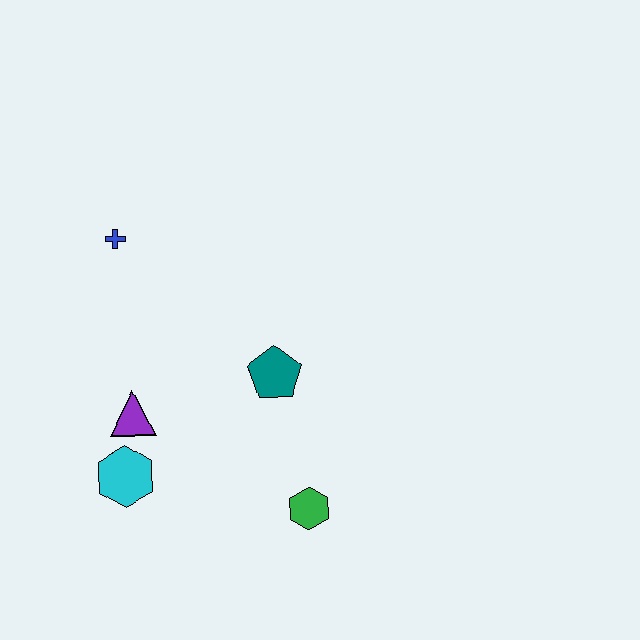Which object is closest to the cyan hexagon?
The purple triangle is closest to the cyan hexagon.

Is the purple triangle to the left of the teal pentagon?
Yes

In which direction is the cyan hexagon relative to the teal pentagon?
The cyan hexagon is to the left of the teal pentagon.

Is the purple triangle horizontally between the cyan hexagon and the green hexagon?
Yes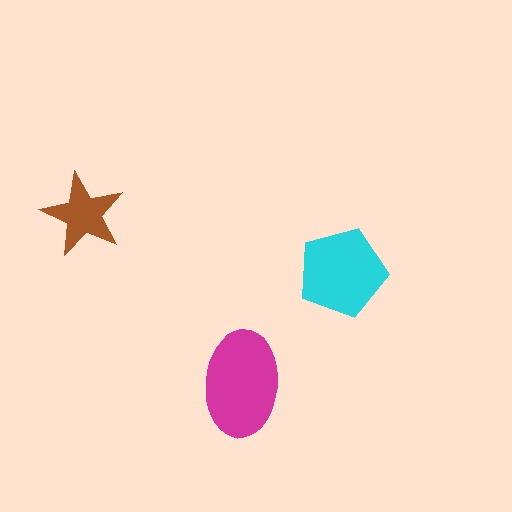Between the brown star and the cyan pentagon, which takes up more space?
The cyan pentagon.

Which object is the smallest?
The brown star.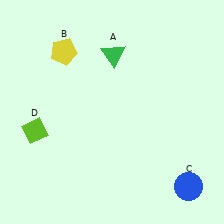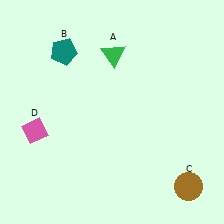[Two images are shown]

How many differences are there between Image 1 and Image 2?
There are 3 differences between the two images.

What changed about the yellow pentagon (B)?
In Image 1, B is yellow. In Image 2, it changed to teal.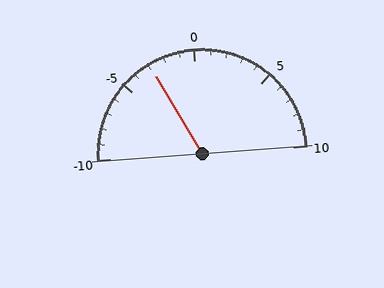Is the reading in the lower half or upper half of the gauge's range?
The reading is in the lower half of the range (-10 to 10).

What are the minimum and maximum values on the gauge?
The gauge ranges from -10 to 10.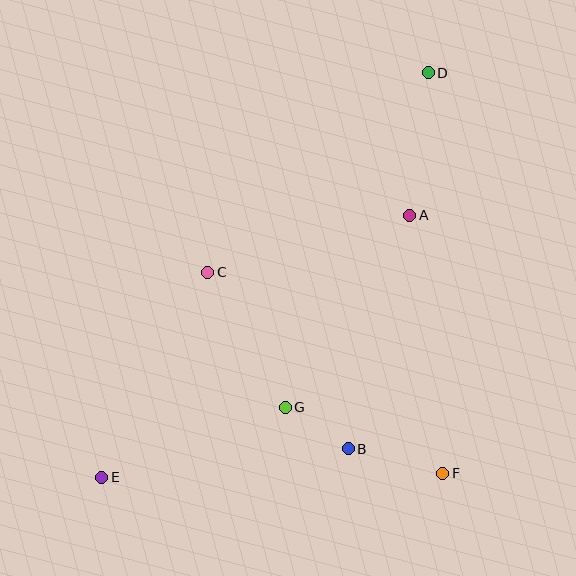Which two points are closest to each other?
Points B and G are closest to each other.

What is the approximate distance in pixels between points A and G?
The distance between A and G is approximately 228 pixels.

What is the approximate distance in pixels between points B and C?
The distance between B and C is approximately 226 pixels.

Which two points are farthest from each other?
Points D and E are farthest from each other.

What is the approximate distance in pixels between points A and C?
The distance between A and C is approximately 210 pixels.